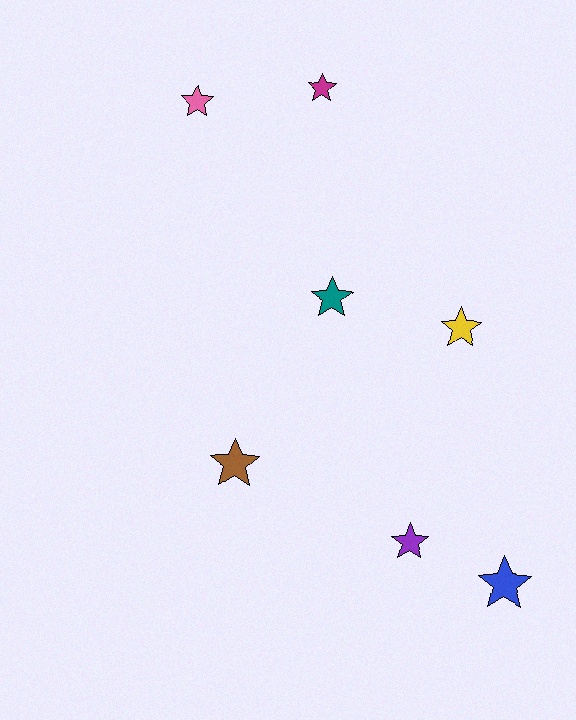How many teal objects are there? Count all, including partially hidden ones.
There is 1 teal object.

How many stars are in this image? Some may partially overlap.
There are 7 stars.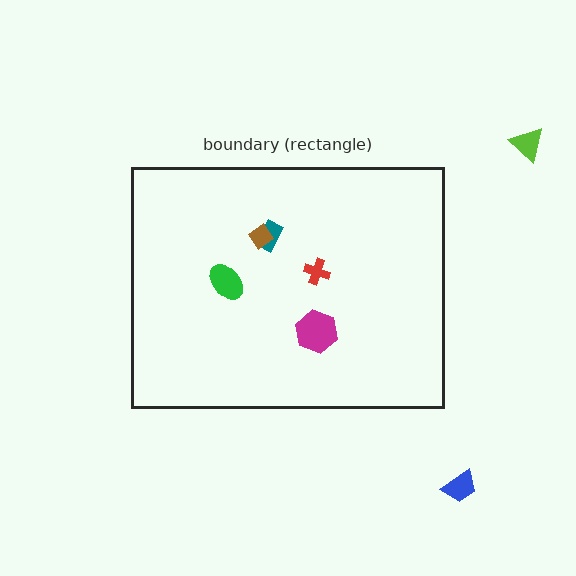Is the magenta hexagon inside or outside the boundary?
Inside.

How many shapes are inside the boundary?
5 inside, 2 outside.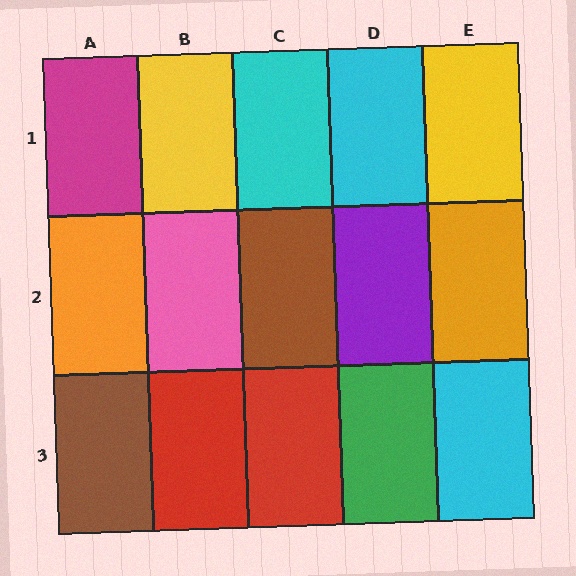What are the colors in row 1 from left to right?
Magenta, yellow, cyan, cyan, yellow.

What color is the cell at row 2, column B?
Pink.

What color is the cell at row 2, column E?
Orange.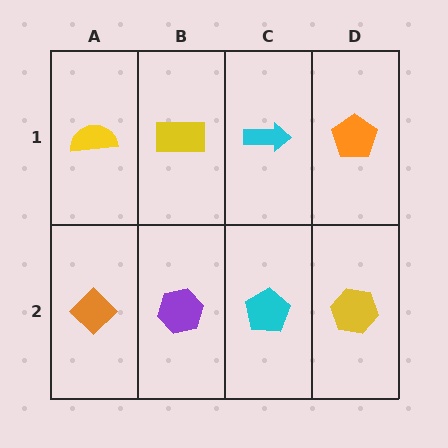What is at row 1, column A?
A yellow semicircle.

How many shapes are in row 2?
4 shapes.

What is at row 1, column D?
An orange pentagon.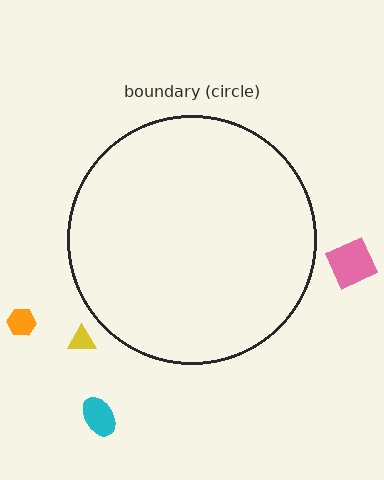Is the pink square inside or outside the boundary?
Outside.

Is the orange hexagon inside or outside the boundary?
Outside.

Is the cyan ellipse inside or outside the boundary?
Outside.